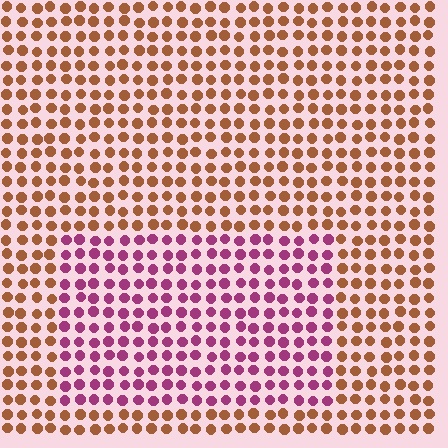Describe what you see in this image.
The image is filled with small brown elements in a uniform arrangement. A rectangle-shaped region is visible where the elements are tinted to a slightly different hue, forming a subtle color boundary.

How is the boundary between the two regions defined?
The boundary is defined purely by a slight shift in hue (about 62 degrees). Spacing, size, and orientation are identical on both sides.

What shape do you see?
I see a rectangle.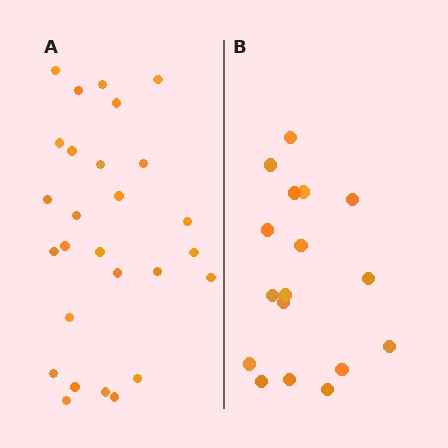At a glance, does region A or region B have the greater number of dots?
Region A (the left region) has more dots.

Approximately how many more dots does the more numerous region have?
Region A has roughly 10 or so more dots than region B.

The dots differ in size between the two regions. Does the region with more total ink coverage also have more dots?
No. Region B has more total ink coverage because its dots are larger, but region A actually contains more individual dots. Total area can be misleading — the number of items is what matters here.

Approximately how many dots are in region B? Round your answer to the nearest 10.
About 20 dots. (The exact count is 17, which rounds to 20.)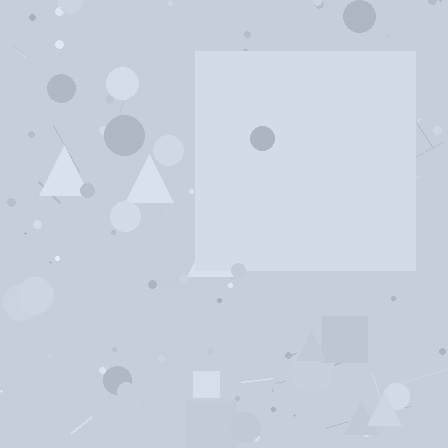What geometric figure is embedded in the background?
A square is embedded in the background.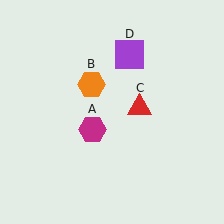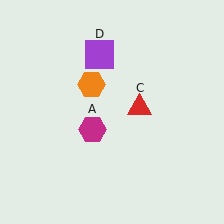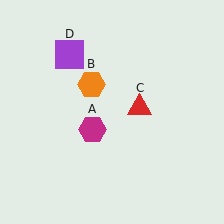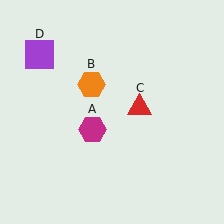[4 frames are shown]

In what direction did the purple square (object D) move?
The purple square (object D) moved left.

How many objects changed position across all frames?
1 object changed position: purple square (object D).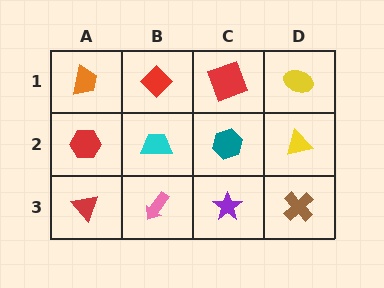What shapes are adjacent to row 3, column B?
A cyan trapezoid (row 2, column B), a red triangle (row 3, column A), a purple star (row 3, column C).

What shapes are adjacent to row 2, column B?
A red diamond (row 1, column B), a pink arrow (row 3, column B), a red hexagon (row 2, column A), a teal hexagon (row 2, column C).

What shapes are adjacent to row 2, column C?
A red square (row 1, column C), a purple star (row 3, column C), a cyan trapezoid (row 2, column B), a yellow triangle (row 2, column D).